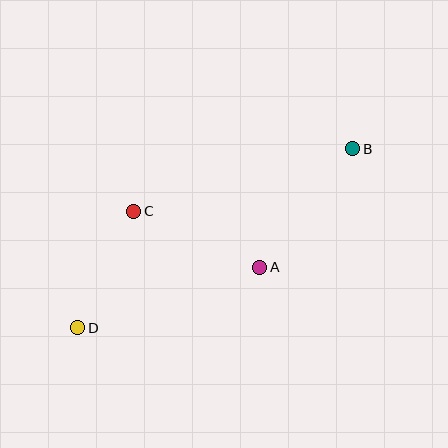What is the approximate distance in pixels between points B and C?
The distance between B and C is approximately 228 pixels.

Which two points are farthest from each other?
Points B and D are farthest from each other.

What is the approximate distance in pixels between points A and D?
The distance between A and D is approximately 192 pixels.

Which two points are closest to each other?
Points C and D are closest to each other.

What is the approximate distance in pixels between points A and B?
The distance between A and B is approximately 151 pixels.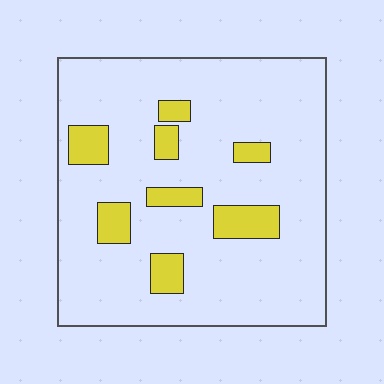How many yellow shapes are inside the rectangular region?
8.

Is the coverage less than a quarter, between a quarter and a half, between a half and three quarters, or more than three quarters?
Less than a quarter.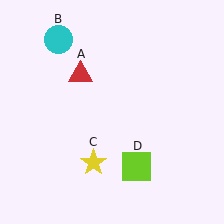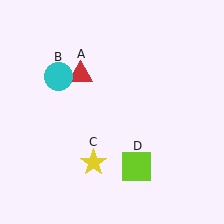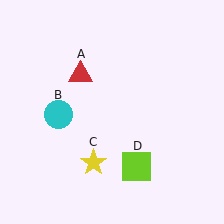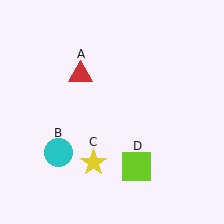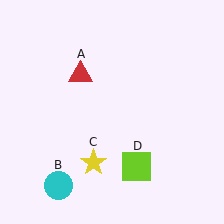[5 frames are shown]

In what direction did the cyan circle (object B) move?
The cyan circle (object B) moved down.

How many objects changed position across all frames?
1 object changed position: cyan circle (object B).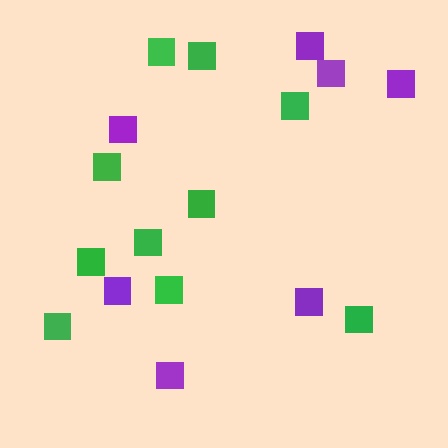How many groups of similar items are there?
There are 2 groups: one group of green squares (10) and one group of purple squares (7).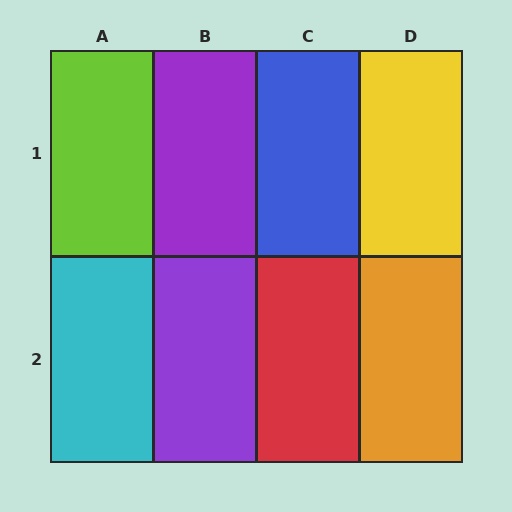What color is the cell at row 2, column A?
Cyan.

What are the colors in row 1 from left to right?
Lime, purple, blue, yellow.